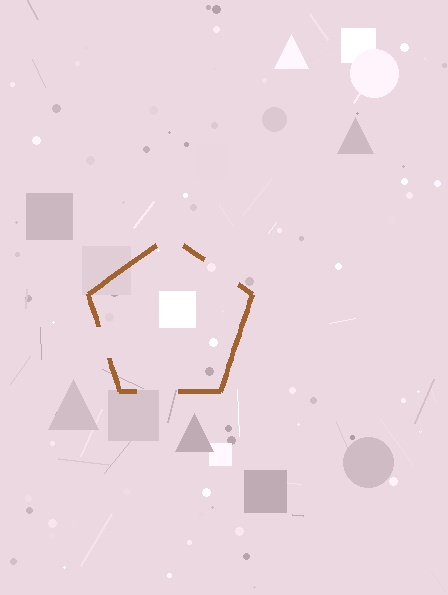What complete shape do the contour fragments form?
The contour fragments form a pentagon.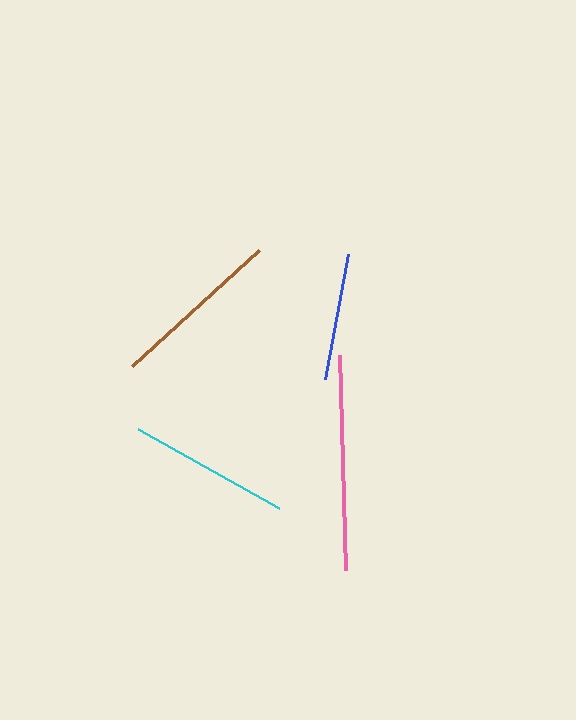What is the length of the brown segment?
The brown segment is approximately 172 pixels long.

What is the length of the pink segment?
The pink segment is approximately 215 pixels long.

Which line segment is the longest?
The pink line is the longest at approximately 215 pixels.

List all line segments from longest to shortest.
From longest to shortest: pink, brown, cyan, blue.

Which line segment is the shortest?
The blue line is the shortest at approximately 128 pixels.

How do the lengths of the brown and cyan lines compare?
The brown and cyan lines are approximately the same length.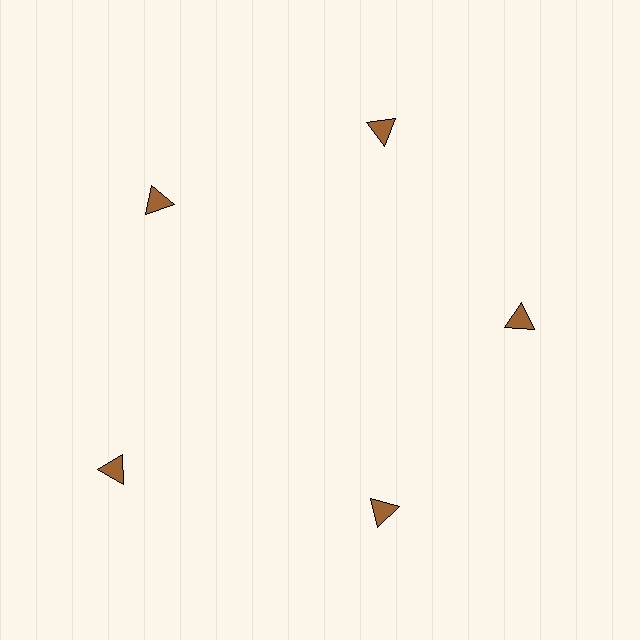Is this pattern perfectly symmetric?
No. The 5 brown triangles are arranged in a ring, but one element near the 8 o'clock position is pushed outward from the center, breaking the 5-fold rotational symmetry.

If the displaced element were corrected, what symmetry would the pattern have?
It would have 5-fold rotational symmetry — the pattern would map onto itself every 72 degrees.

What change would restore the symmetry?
The symmetry would be restored by moving it inward, back onto the ring so that all 5 triangles sit at equal angles and equal distance from the center.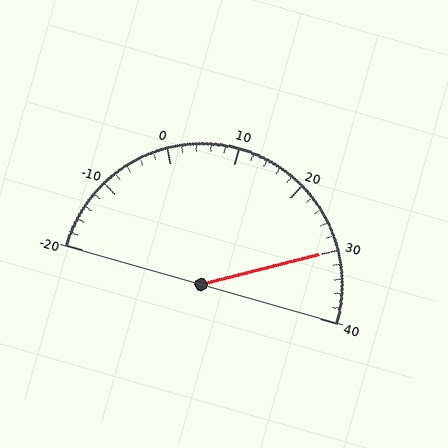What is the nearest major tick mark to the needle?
The nearest major tick mark is 30.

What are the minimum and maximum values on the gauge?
The gauge ranges from -20 to 40.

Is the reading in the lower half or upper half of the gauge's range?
The reading is in the upper half of the range (-20 to 40).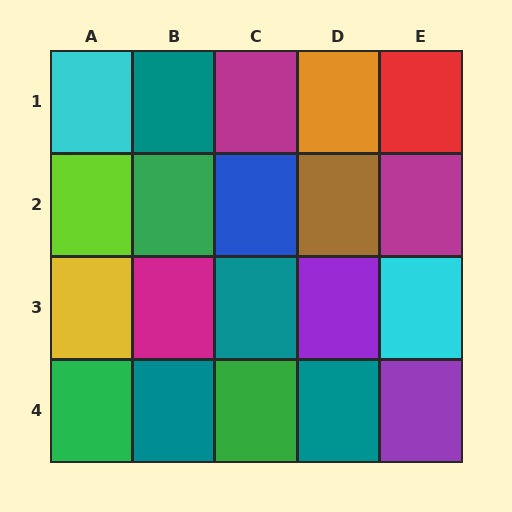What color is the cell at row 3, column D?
Purple.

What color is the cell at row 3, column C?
Teal.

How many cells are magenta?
3 cells are magenta.